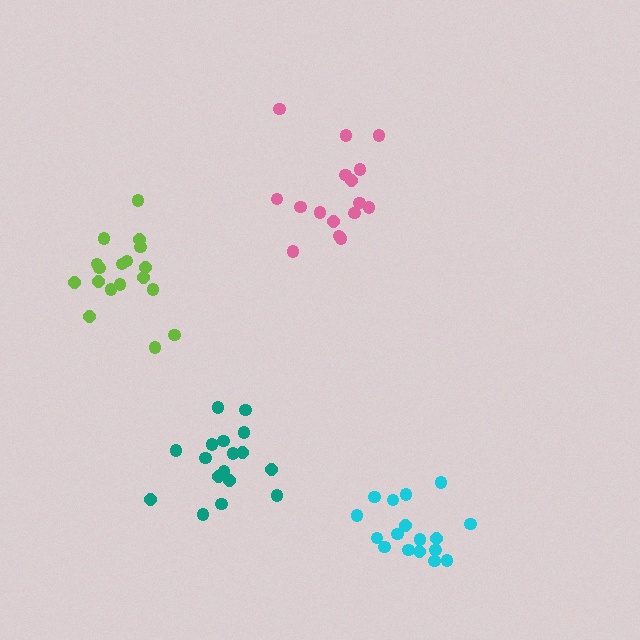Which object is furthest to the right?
The cyan cluster is rightmost.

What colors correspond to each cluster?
The clusters are colored: pink, teal, lime, cyan.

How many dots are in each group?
Group 1: 16 dots, Group 2: 17 dots, Group 3: 18 dots, Group 4: 17 dots (68 total).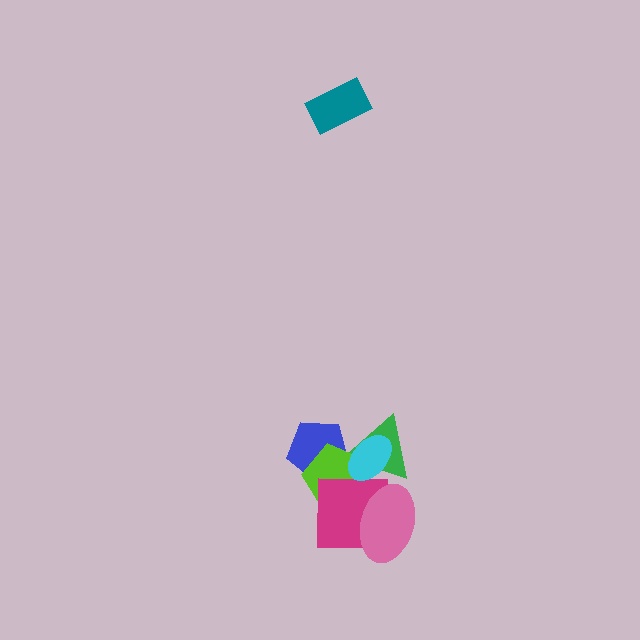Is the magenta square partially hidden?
Yes, it is partially covered by another shape.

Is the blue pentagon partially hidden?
Yes, it is partially covered by another shape.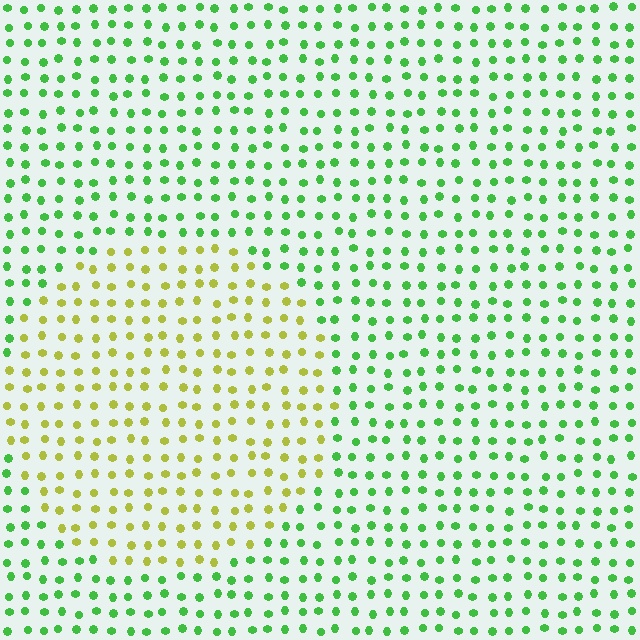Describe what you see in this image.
The image is filled with small green elements in a uniform arrangement. A circle-shaped region is visible where the elements are tinted to a slightly different hue, forming a subtle color boundary.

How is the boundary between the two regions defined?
The boundary is defined purely by a slight shift in hue (about 53 degrees). Spacing, size, and orientation are identical on both sides.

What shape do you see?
I see a circle.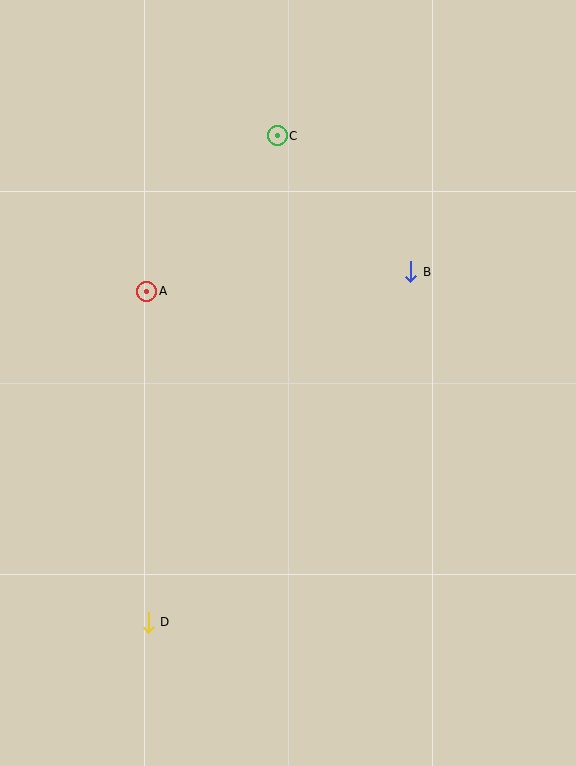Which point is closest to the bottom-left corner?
Point D is closest to the bottom-left corner.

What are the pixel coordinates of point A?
Point A is at (147, 291).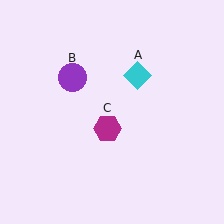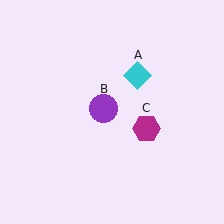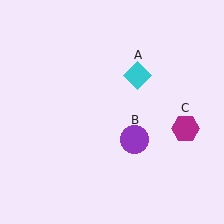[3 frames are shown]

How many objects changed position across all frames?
2 objects changed position: purple circle (object B), magenta hexagon (object C).